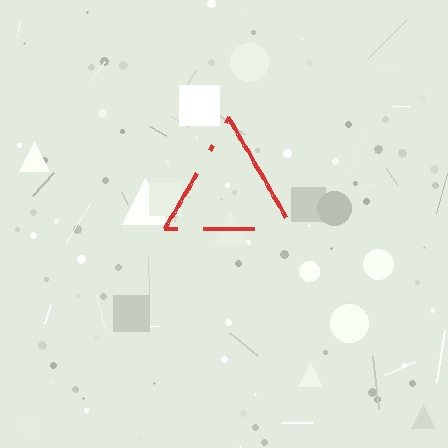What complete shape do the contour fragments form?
The contour fragments form a triangle.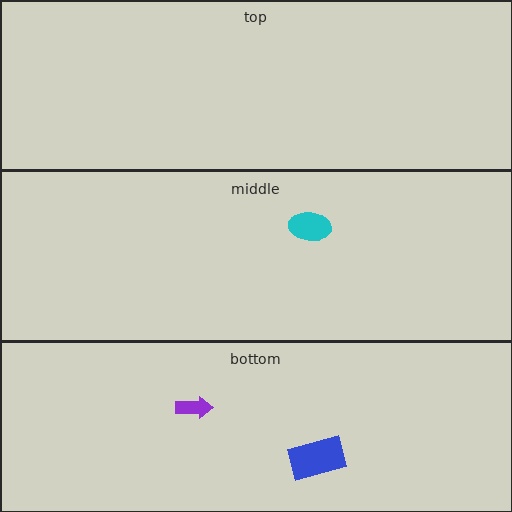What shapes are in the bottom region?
The purple arrow, the blue rectangle.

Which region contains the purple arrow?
The bottom region.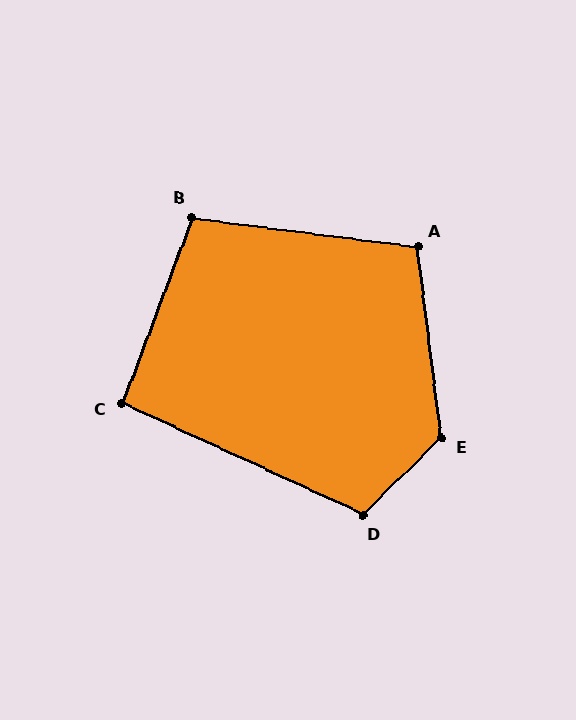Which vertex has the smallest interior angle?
C, at approximately 94 degrees.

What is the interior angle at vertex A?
Approximately 105 degrees (obtuse).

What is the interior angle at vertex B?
Approximately 103 degrees (obtuse).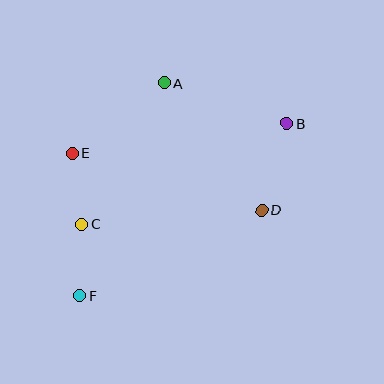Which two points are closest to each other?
Points C and F are closest to each other.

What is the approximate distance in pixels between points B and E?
The distance between B and E is approximately 216 pixels.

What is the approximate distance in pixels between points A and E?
The distance between A and E is approximately 116 pixels.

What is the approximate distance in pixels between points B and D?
The distance between B and D is approximately 90 pixels.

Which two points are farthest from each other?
Points B and F are farthest from each other.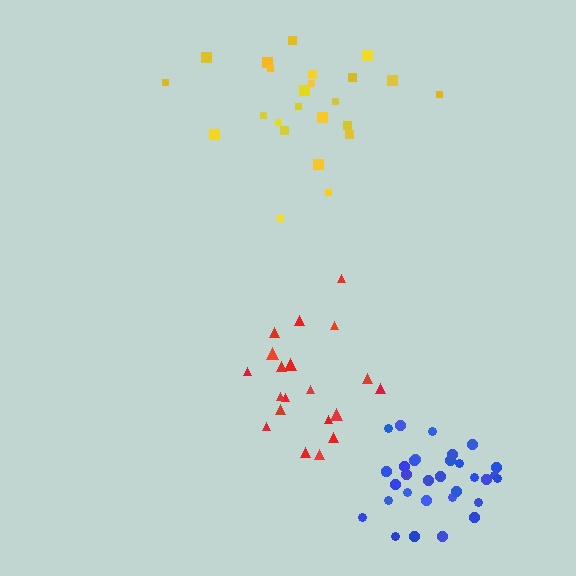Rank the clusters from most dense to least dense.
blue, red, yellow.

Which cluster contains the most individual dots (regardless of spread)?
Blue (32).